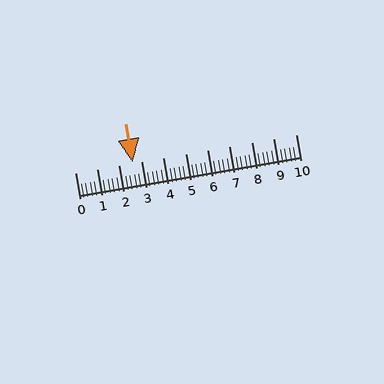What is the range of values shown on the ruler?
The ruler shows values from 0 to 10.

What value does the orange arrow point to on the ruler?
The orange arrow points to approximately 2.6.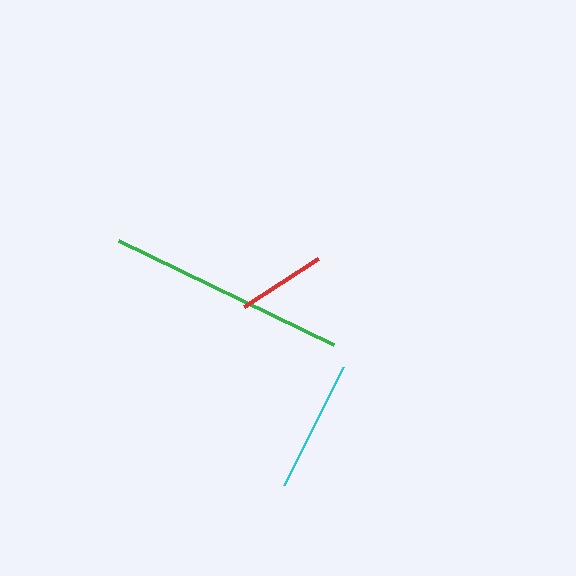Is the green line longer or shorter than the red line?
The green line is longer than the red line.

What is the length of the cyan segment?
The cyan segment is approximately 132 pixels long.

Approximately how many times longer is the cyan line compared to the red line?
The cyan line is approximately 1.5 times the length of the red line.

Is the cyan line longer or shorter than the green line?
The green line is longer than the cyan line.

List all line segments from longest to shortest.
From longest to shortest: green, cyan, red.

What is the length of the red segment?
The red segment is approximately 88 pixels long.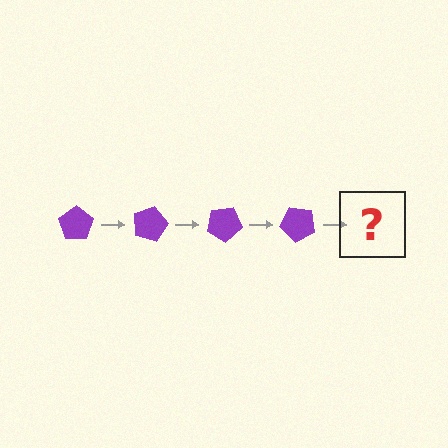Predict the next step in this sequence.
The next step is a purple pentagon rotated 60 degrees.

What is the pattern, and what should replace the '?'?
The pattern is that the pentagon rotates 15 degrees each step. The '?' should be a purple pentagon rotated 60 degrees.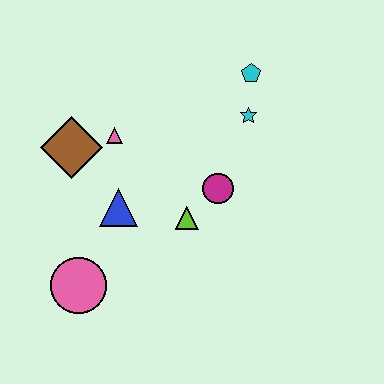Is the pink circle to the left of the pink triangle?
Yes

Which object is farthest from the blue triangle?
The cyan pentagon is farthest from the blue triangle.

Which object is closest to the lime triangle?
The magenta circle is closest to the lime triangle.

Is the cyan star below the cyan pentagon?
Yes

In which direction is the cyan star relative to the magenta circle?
The cyan star is above the magenta circle.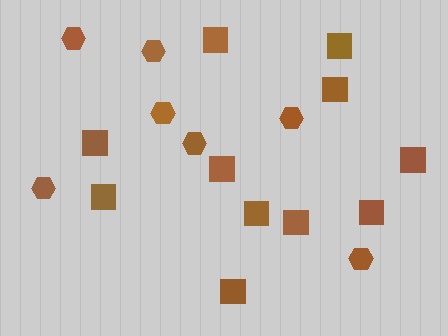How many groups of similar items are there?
There are 2 groups: one group of hexagons (7) and one group of squares (11).